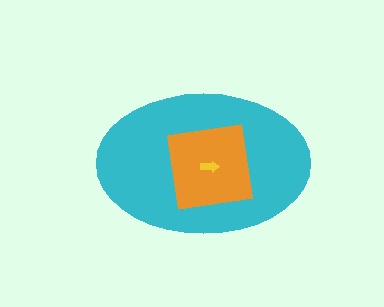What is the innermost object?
The yellow arrow.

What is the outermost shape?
The cyan ellipse.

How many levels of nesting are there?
3.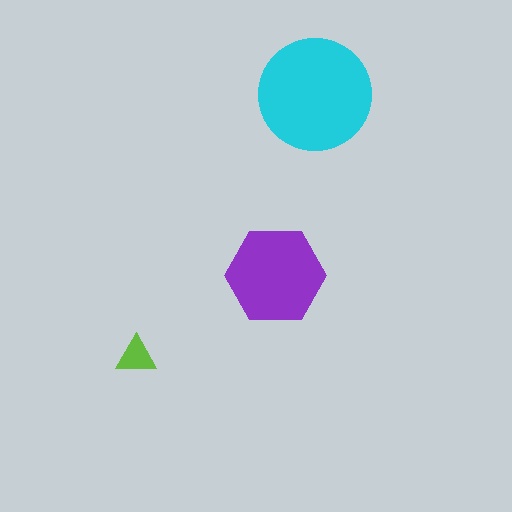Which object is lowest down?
The lime triangle is bottommost.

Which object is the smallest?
The lime triangle.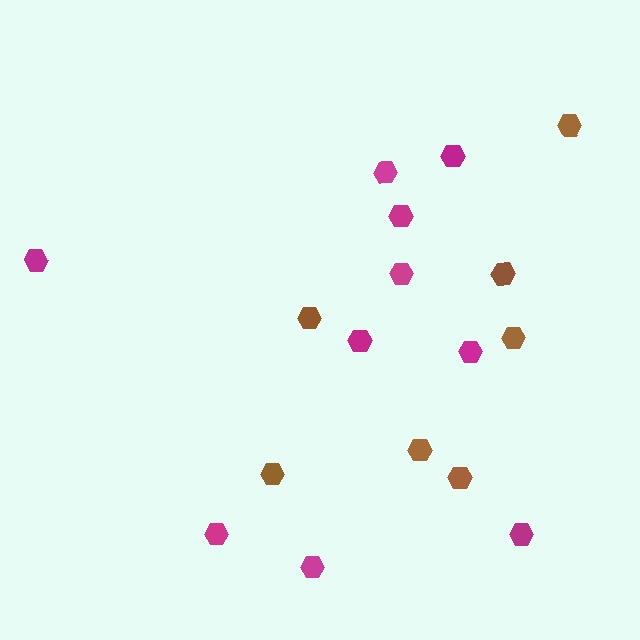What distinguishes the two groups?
There are 2 groups: one group of magenta hexagons (10) and one group of brown hexagons (7).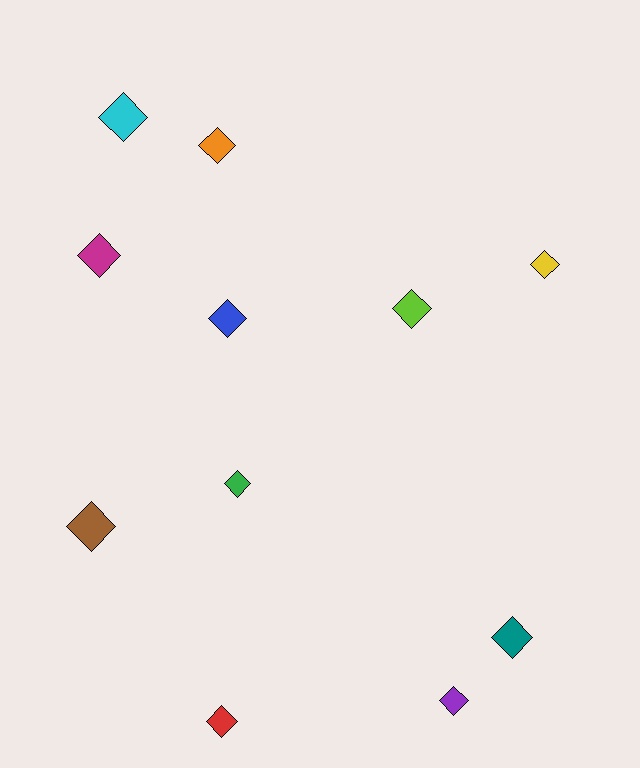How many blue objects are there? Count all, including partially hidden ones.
There is 1 blue object.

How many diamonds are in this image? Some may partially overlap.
There are 11 diamonds.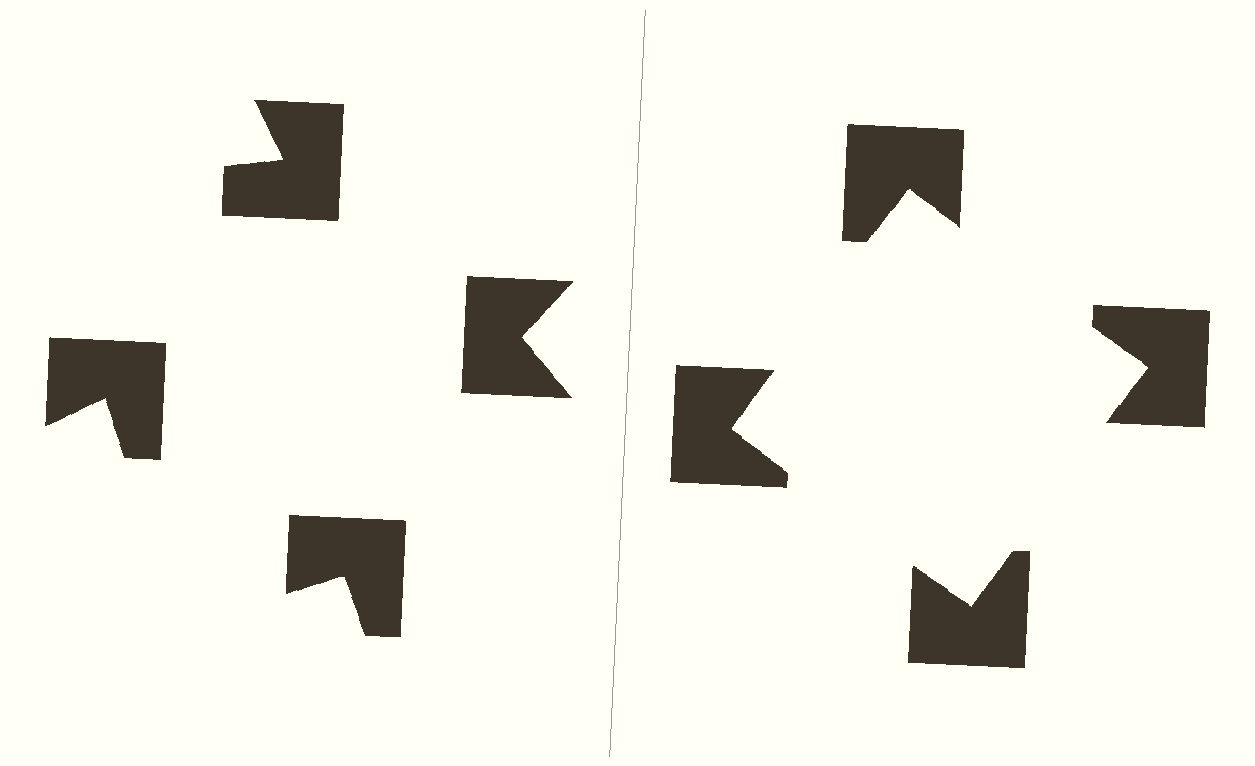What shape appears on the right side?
An illusory square.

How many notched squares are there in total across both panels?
8 — 4 on each side.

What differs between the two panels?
The notched squares are positioned identically on both sides; only the wedge orientations differ. On the right they align to a square; on the left they are misaligned.